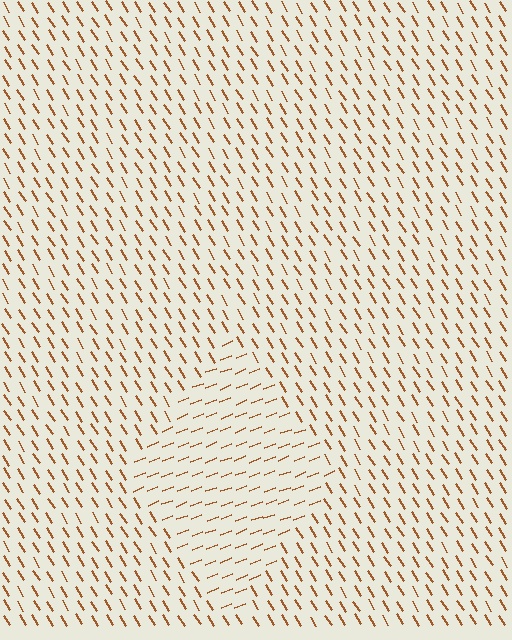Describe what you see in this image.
The image is filled with small brown line segments. A diamond region in the image has lines oriented differently from the surrounding lines, creating a visible texture boundary.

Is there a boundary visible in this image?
Yes, there is a texture boundary formed by a change in line orientation.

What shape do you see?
I see a diamond.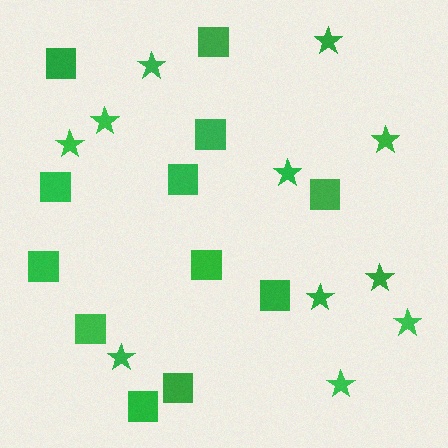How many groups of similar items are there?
There are 2 groups: one group of squares (12) and one group of stars (11).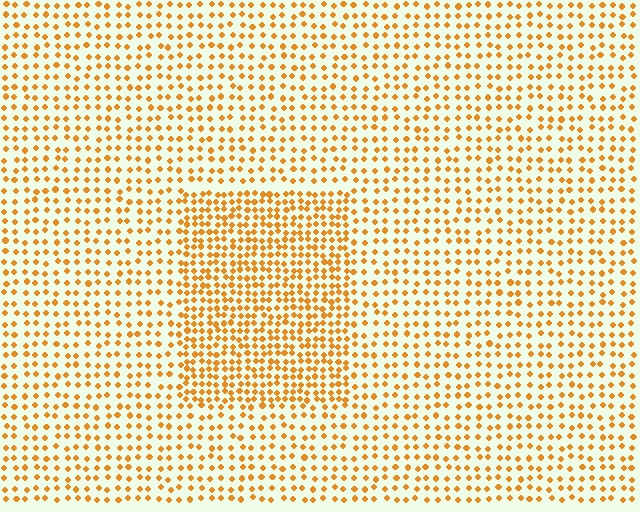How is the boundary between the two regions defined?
The boundary is defined by a change in element density (approximately 1.8x ratio). All elements are the same color, size, and shape.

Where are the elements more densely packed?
The elements are more densely packed inside the rectangle boundary.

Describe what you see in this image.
The image contains small orange elements arranged at two different densities. A rectangle-shaped region is visible where the elements are more densely packed than the surrounding area.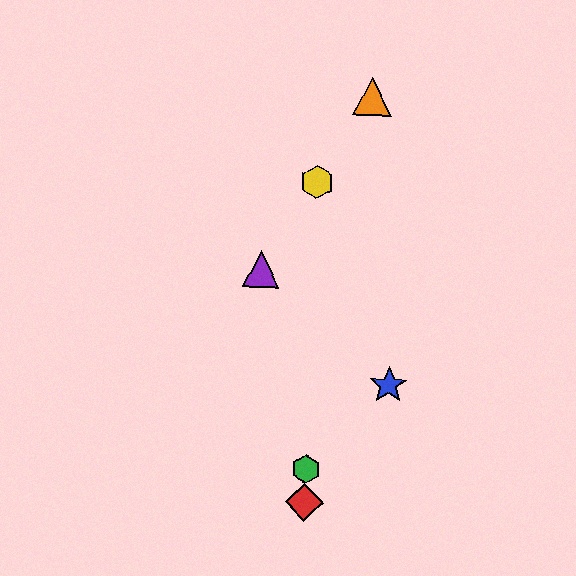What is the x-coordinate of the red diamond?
The red diamond is at x≈304.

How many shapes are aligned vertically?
3 shapes (the red diamond, the green hexagon, the yellow hexagon) are aligned vertically.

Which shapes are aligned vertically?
The red diamond, the green hexagon, the yellow hexagon are aligned vertically.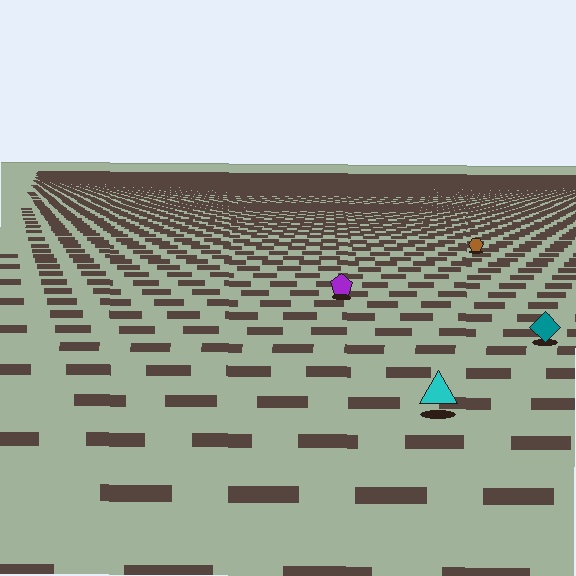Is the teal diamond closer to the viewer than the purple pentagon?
Yes. The teal diamond is closer — you can tell from the texture gradient: the ground texture is coarser near it.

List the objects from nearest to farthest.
From nearest to farthest: the cyan triangle, the teal diamond, the purple pentagon, the brown hexagon.